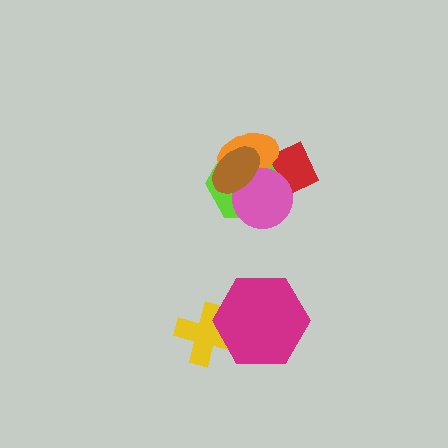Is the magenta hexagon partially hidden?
No, no other shape covers it.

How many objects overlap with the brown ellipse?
4 objects overlap with the brown ellipse.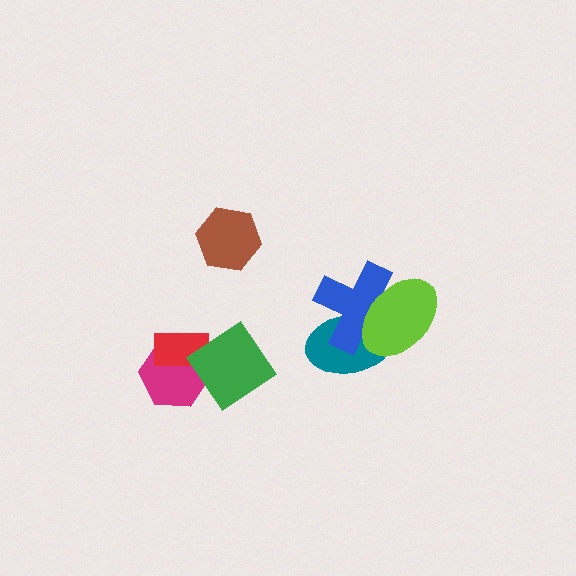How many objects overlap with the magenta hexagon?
2 objects overlap with the magenta hexagon.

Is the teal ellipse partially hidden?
Yes, it is partially covered by another shape.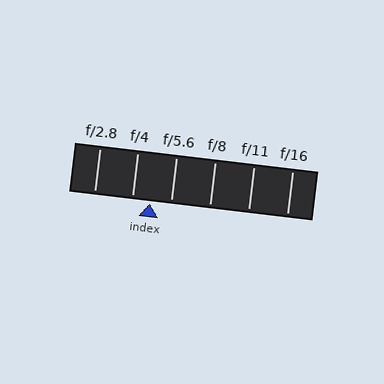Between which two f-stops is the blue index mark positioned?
The index mark is between f/4 and f/5.6.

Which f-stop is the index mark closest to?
The index mark is closest to f/4.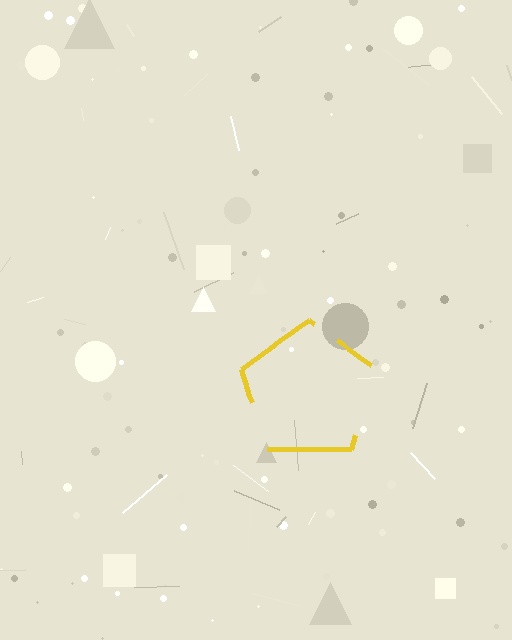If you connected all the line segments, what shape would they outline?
They would outline a pentagon.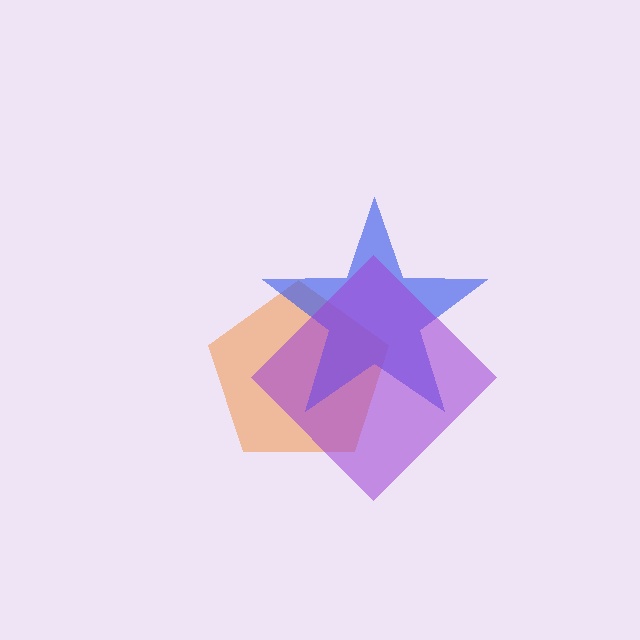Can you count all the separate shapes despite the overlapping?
Yes, there are 3 separate shapes.